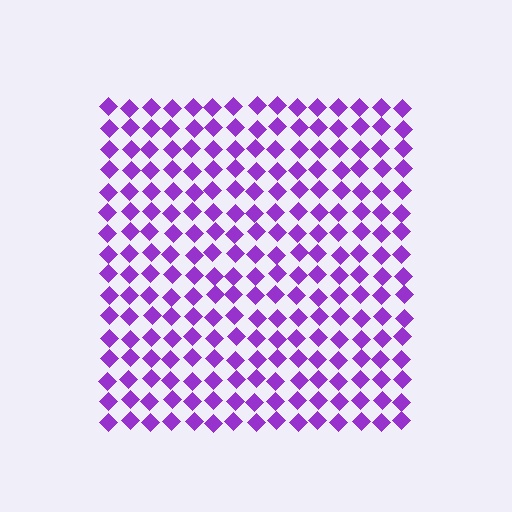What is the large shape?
The large shape is a square.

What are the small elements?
The small elements are diamonds.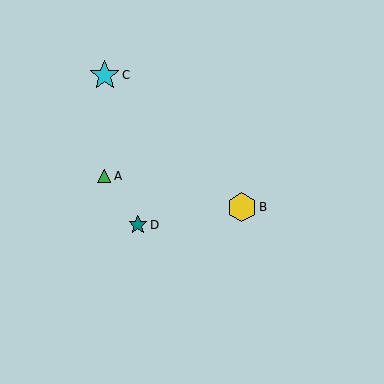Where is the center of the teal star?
The center of the teal star is at (138, 225).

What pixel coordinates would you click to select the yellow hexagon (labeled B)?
Click at (242, 207) to select the yellow hexagon B.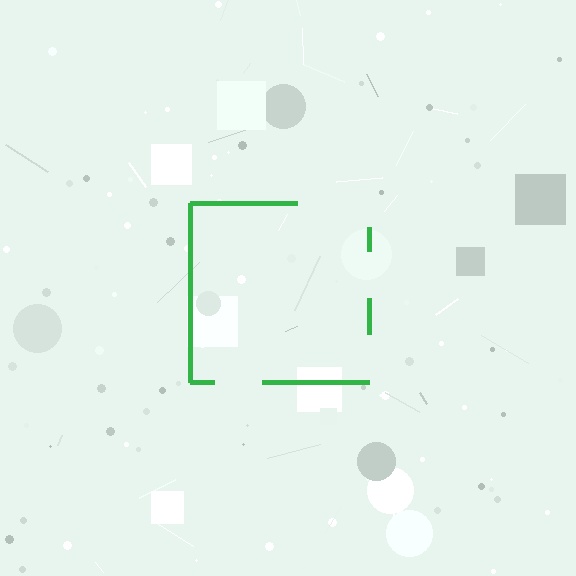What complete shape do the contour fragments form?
The contour fragments form a square.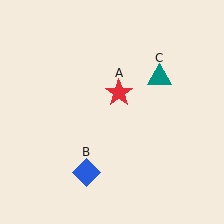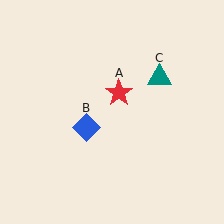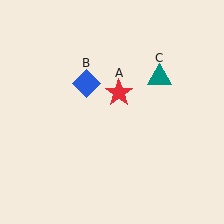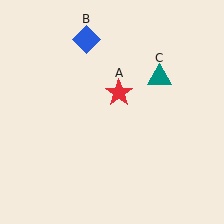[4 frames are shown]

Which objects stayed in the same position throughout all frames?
Red star (object A) and teal triangle (object C) remained stationary.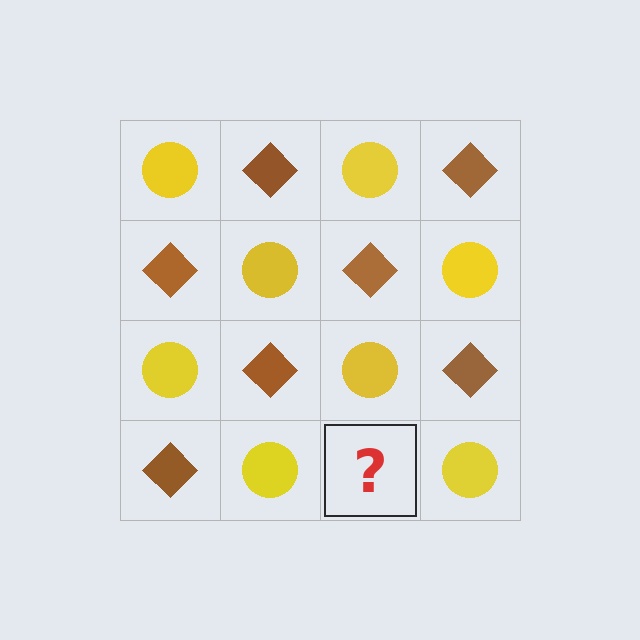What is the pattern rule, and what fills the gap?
The rule is that it alternates yellow circle and brown diamond in a checkerboard pattern. The gap should be filled with a brown diamond.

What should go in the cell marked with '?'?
The missing cell should contain a brown diamond.